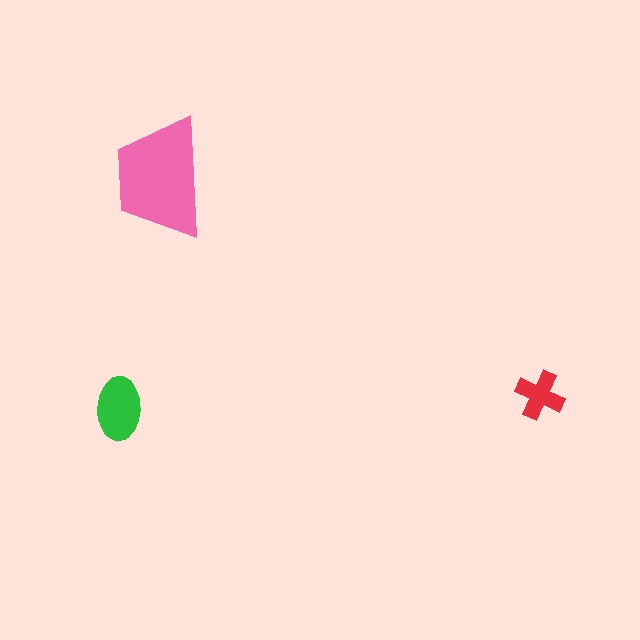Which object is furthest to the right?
The red cross is rightmost.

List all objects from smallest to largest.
The red cross, the green ellipse, the pink trapezoid.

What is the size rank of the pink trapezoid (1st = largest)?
1st.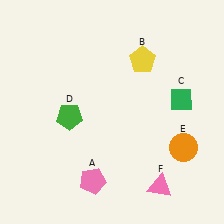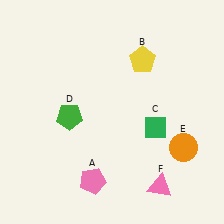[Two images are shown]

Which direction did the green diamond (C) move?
The green diamond (C) moved down.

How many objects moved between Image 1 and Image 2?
1 object moved between the two images.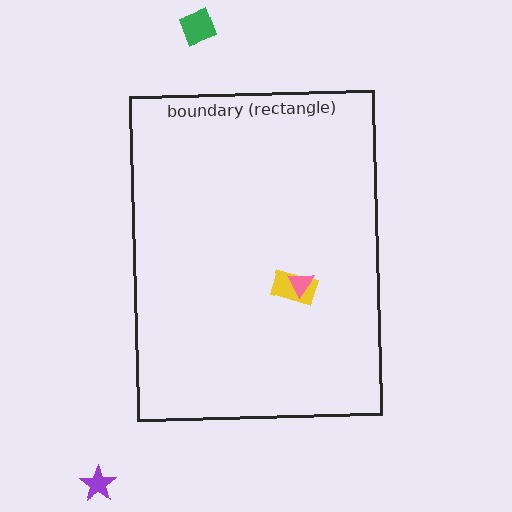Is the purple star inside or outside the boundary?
Outside.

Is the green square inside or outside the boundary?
Outside.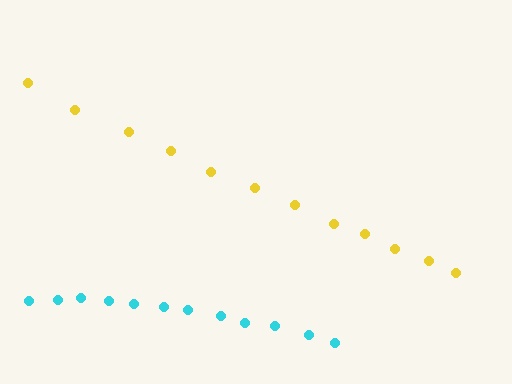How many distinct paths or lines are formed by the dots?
There are 2 distinct paths.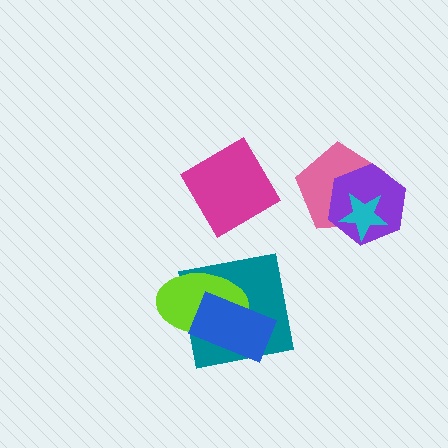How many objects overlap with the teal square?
2 objects overlap with the teal square.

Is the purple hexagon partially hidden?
Yes, it is partially covered by another shape.